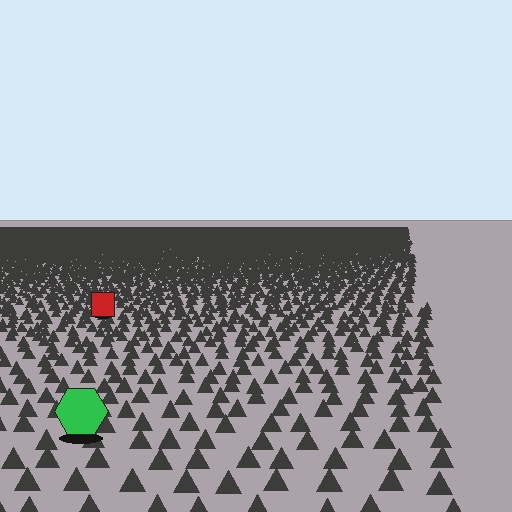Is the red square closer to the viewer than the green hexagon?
No. The green hexagon is closer — you can tell from the texture gradient: the ground texture is coarser near it.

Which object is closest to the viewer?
The green hexagon is closest. The texture marks near it are larger and more spread out.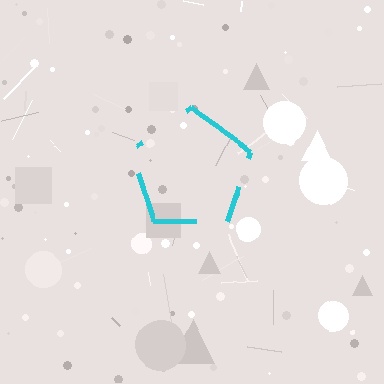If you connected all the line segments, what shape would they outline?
They would outline a pentagon.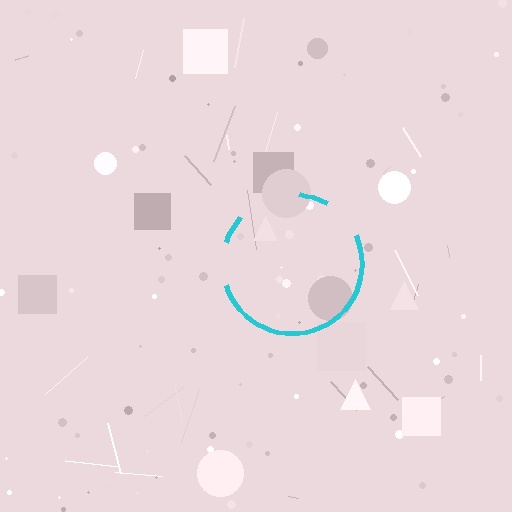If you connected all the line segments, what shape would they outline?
They would outline a circle.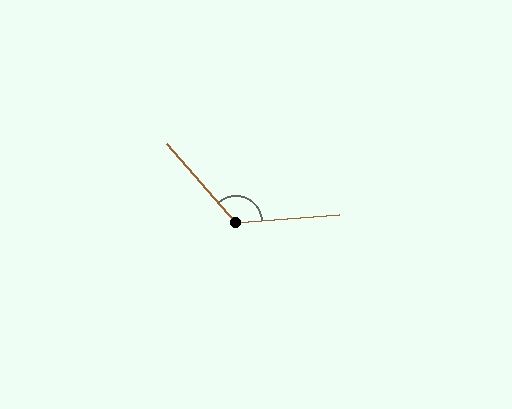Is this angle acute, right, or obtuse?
It is obtuse.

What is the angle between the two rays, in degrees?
Approximately 127 degrees.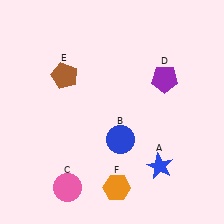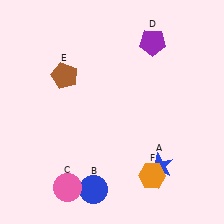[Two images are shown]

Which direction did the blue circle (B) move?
The blue circle (B) moved down.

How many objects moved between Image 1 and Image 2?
3 objects moved between the two images.